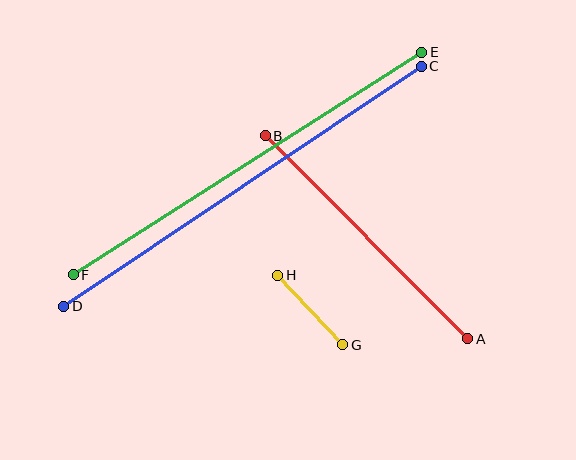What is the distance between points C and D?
The distance is approximately 431 pixels.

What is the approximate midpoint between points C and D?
The midpoint is at approximately (242, 186) pixels.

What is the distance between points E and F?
The distance is approximately 414 pixels.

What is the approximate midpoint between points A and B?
The midpoint is at approximately (367, 237) pixels.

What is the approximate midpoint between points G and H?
The midpoint is at approximately (310, 310) pixels.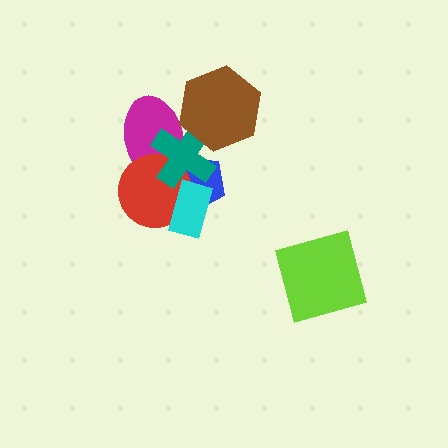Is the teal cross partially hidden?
Yes, it is partially covered by another shape.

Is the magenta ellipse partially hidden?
Yes, it is partially covered by another shape.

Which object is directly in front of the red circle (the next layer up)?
The teal cross is directly in front of the red circle.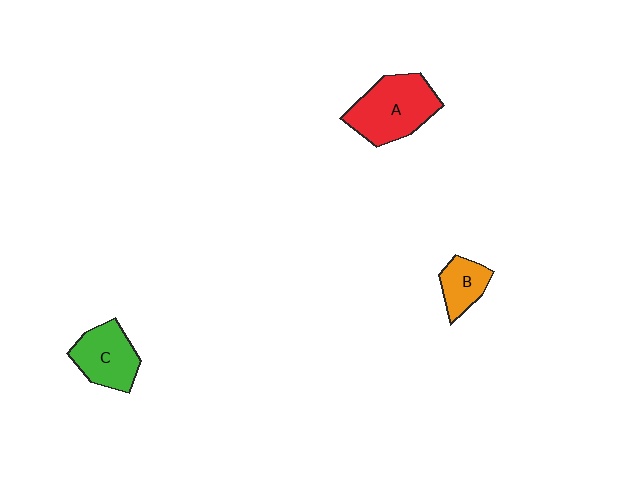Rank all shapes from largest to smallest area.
From largest to smallest: A (red), C (green), B (orange).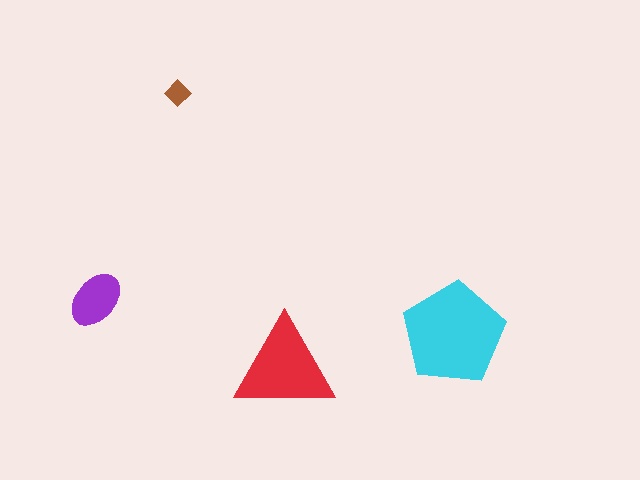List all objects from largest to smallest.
The cyan pentagon, the red triangle, the purple ellipse, the brown diamond.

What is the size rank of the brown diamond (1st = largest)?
4th.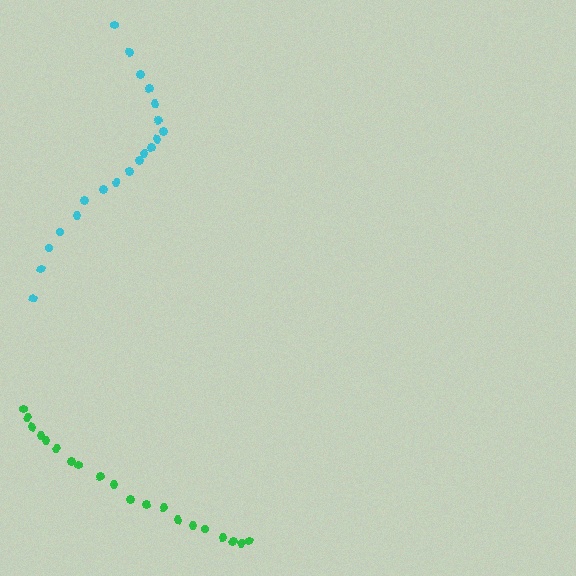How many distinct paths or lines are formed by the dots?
There are 2 distinct paths.